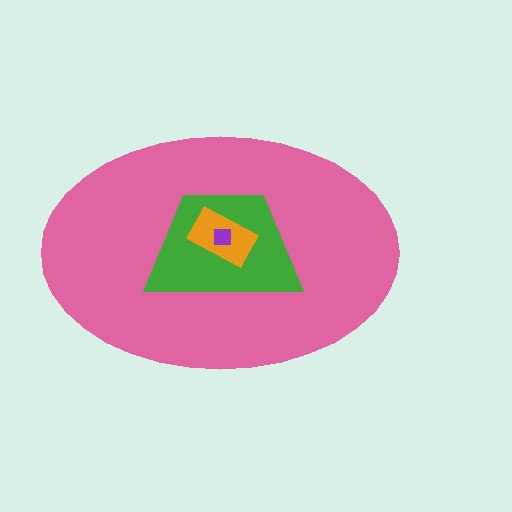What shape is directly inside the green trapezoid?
The orange rectangle.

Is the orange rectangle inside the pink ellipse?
Yes.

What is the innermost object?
The purple square.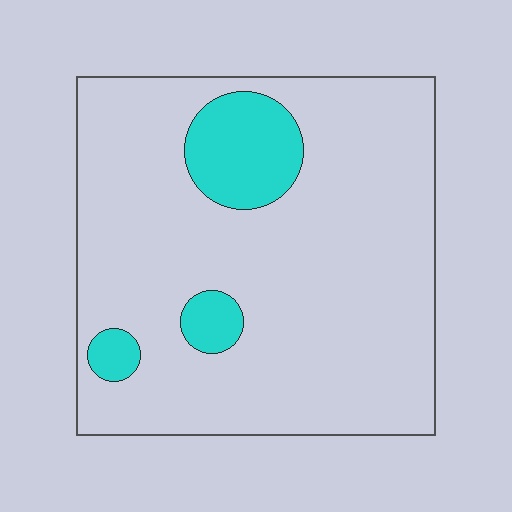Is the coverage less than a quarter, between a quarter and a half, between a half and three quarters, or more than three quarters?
Less than a quarter.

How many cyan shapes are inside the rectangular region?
3.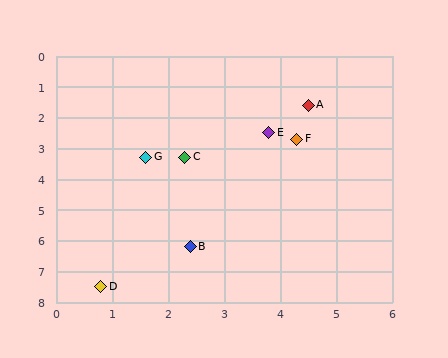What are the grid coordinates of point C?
Point C is at approximately (2.3, 3.3).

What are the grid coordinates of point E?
Point E is at approximately (3.8, 2.5).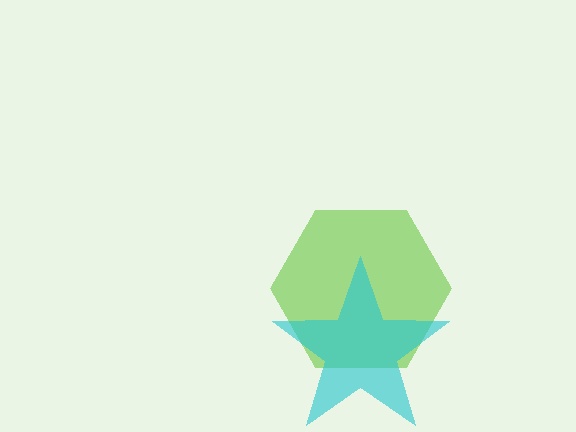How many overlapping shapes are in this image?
There are 2 overlapping shapes in the image.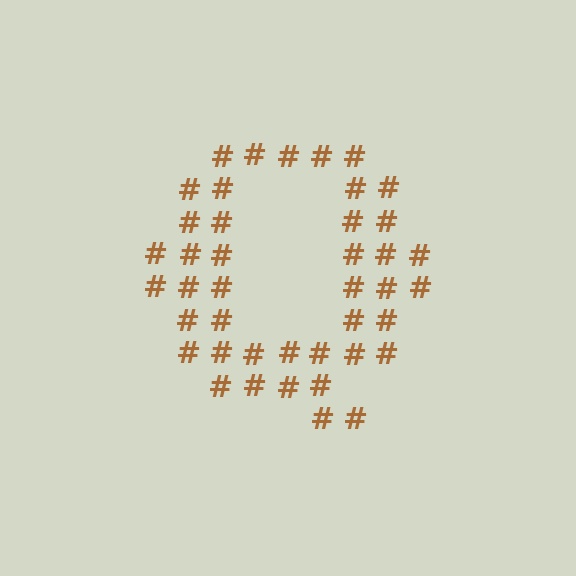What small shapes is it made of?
It is made of small hash symbols.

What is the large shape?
The large shape is the letter Q.